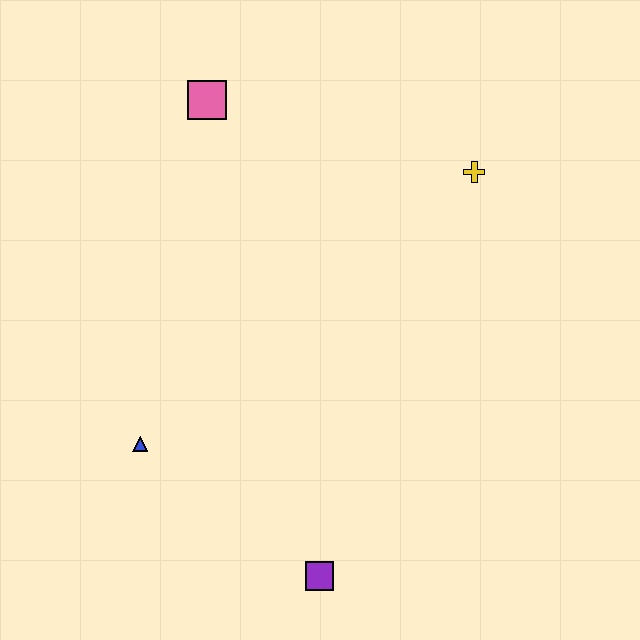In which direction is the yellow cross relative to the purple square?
The yellow cross is above the purple square.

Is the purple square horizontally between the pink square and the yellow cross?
Yes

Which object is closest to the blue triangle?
The purple square is closest to the blue triangle.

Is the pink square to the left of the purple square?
Yes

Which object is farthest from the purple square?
The pink square is farthest from the purple square.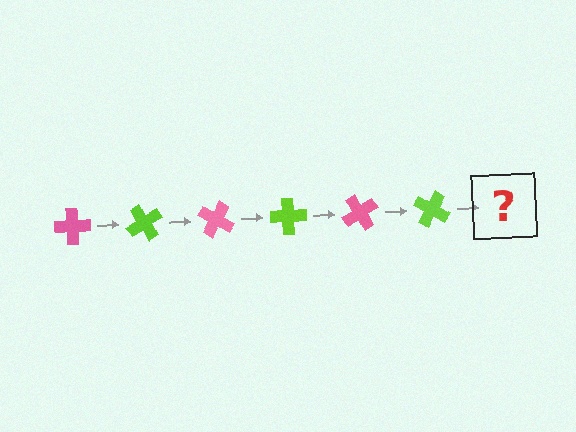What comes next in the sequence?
The next element should be a pink cross, rotated 360 degrees from the start.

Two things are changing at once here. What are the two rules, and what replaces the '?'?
The two rules are that it rotates 60 degrees each step and the color cycles through pink and lime. The '?' should be a pink cross, rotated 360 degrees from the start.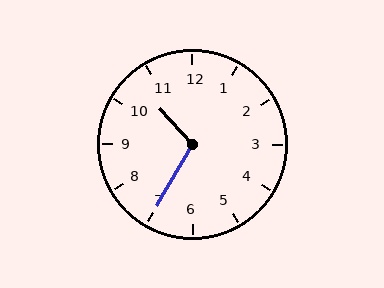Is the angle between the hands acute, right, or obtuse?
It is obtuse.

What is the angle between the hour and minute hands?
Approximately 108 degrees.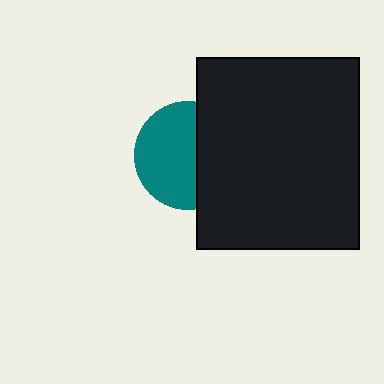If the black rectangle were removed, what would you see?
You would see the complete teal circle.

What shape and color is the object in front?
The object in front is a black rectangle.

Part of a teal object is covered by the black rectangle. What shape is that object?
It is a circle.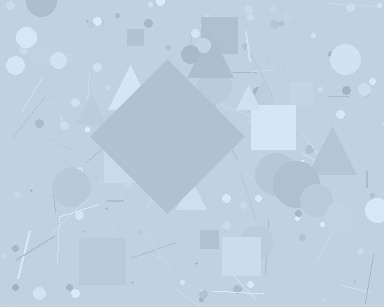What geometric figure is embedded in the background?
A diamond is embedded in the background.